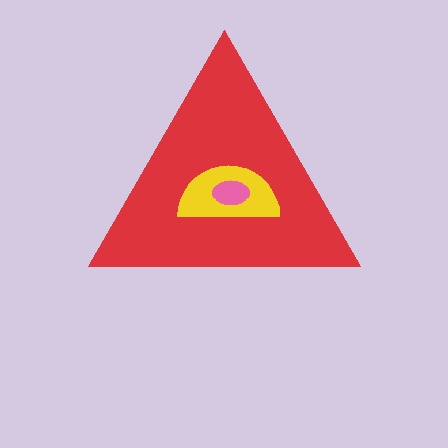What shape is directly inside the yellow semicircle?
The pink ellipse.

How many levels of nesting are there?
3.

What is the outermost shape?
The red triangle.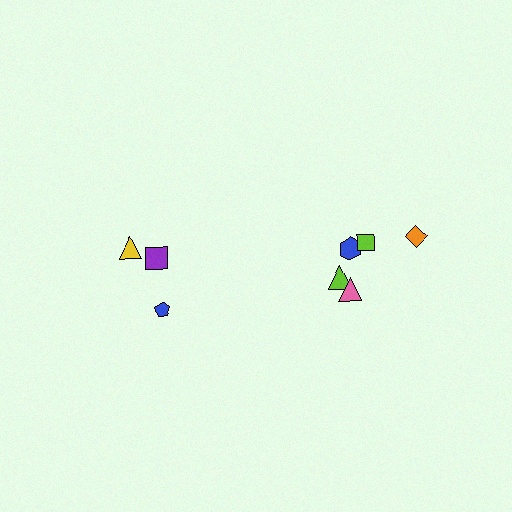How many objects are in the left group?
There are 3 objects.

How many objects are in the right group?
There are 5 objects.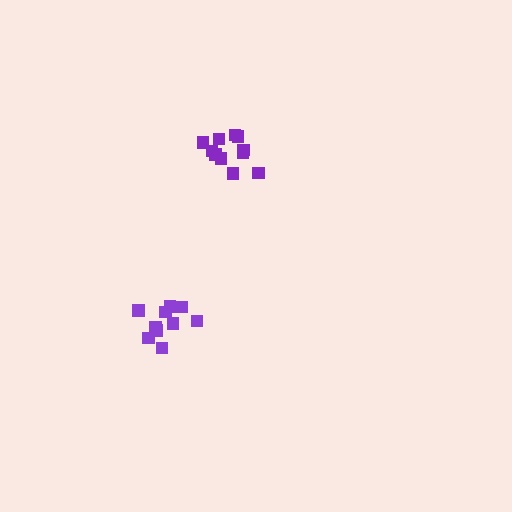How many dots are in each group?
Group 1: 10 dots, Group 2: 11 dots (21 total).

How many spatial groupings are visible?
There are 2 spatial groupings.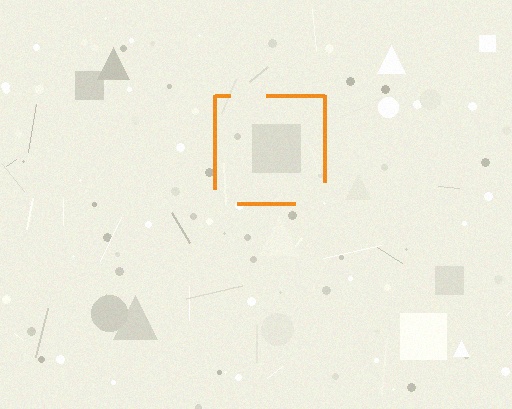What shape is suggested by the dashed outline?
The dashed outline suggests a square.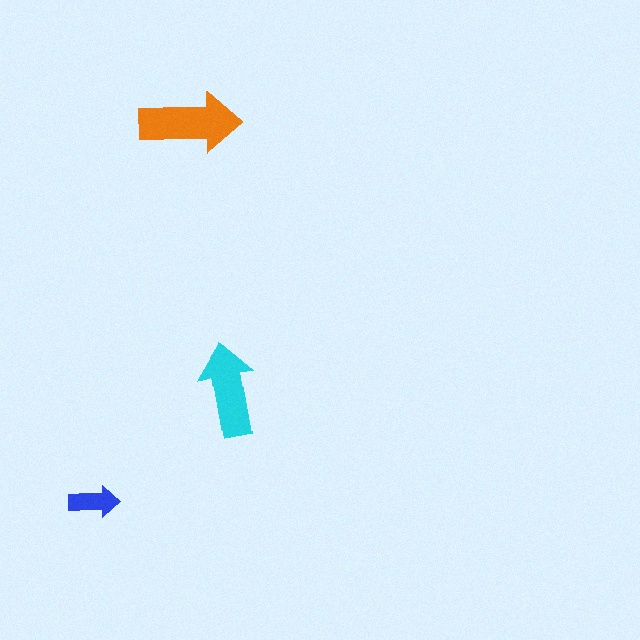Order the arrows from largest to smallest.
the orange one, the cyan one, the blue one.